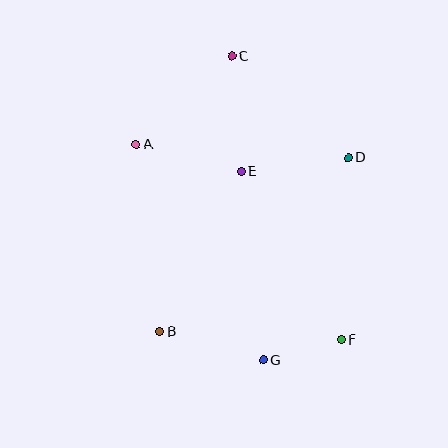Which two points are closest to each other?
Points F and G are closest to each other.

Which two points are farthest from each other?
Points C and G are farthest from each other.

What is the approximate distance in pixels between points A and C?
The distance between A and C is approximately 130 pixels.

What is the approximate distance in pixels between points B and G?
The distance between B and G is approximately 108 pixels.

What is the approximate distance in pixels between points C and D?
The distance between C and D is approximately 155 pixels.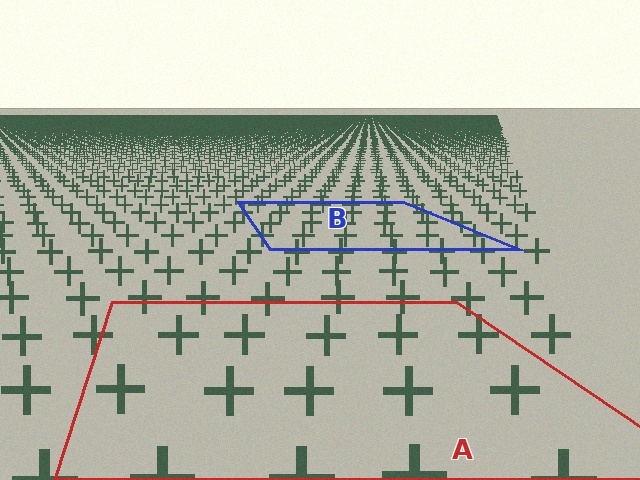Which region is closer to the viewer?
Region A is closer. The texture elements there are larger and more spread out.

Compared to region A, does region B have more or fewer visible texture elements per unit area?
Region B has more texture elements per unit area — they are packed more densely because it is farther away.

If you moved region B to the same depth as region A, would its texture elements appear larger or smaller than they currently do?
They would appear larger. At a closer depth, the same texture elements are projected at a bigger on-screen size.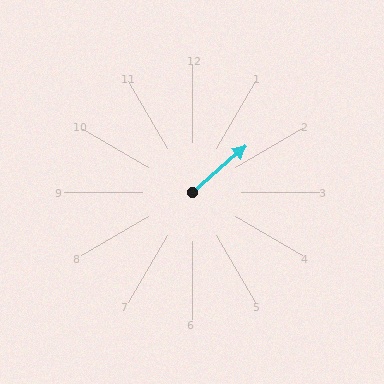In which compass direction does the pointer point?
Northeast.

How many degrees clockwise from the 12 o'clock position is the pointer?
Approximately 49 degrees.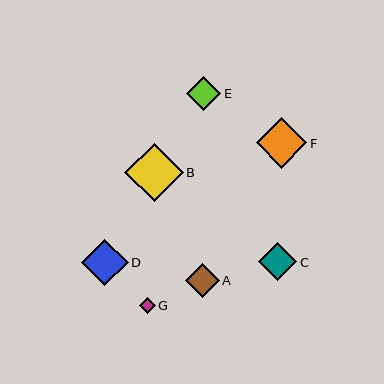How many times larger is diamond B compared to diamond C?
Diamond B is approximately 1.5 times the size of diamond C.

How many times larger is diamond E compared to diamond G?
Diamond E is approximately 2.2 times the size of diamond G.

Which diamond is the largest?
Diamond B is the largest with a size of approximately 58 pixels.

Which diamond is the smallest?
Diamond G is the smallest with a size of approximately 16 pixels.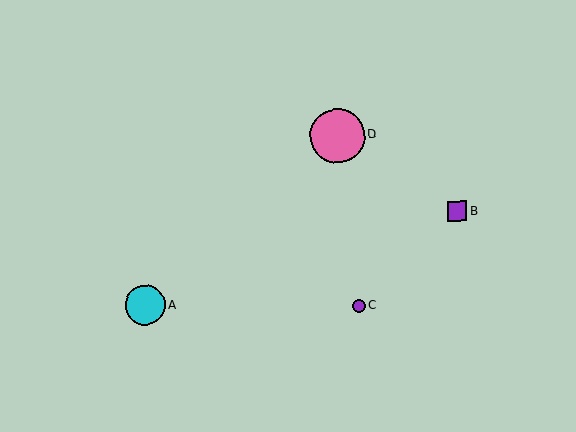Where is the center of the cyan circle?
The center of the cyan circle is at (145, 305).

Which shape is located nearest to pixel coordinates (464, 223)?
The purple square (labeled B) at (457, 211) is nearest to that location.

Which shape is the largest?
The pink circle (labeled D) is the largest.